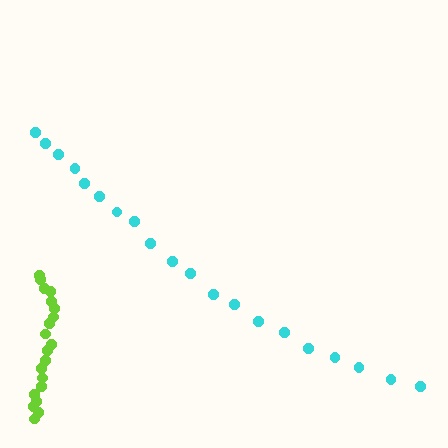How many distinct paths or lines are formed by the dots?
There are 2 distinct paths.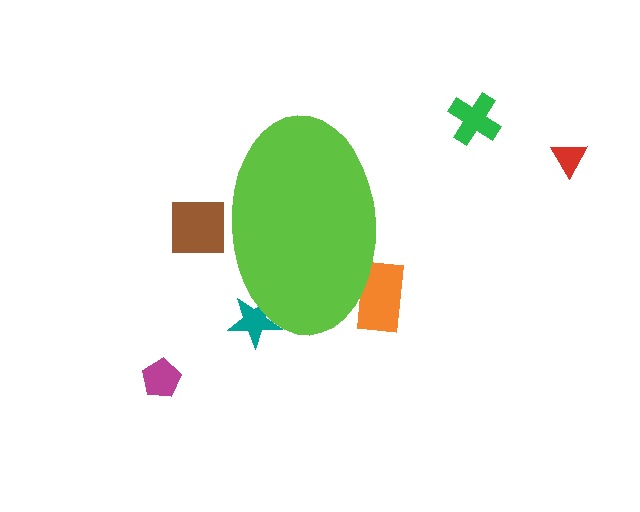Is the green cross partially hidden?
No, the green cross is fully visible.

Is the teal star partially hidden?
Yes, the teal star is partially hidden behind the lime ellipse.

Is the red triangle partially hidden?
No, the red triangle is fully visible.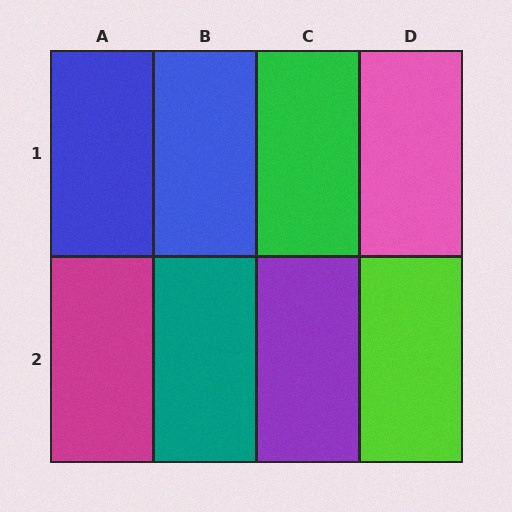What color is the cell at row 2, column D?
Lime.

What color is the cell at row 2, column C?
Purple.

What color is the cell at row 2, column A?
Magenta.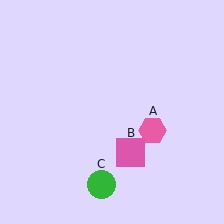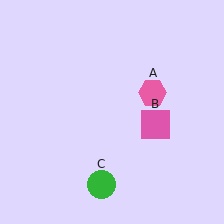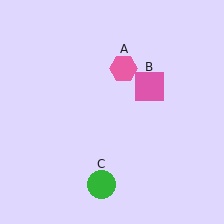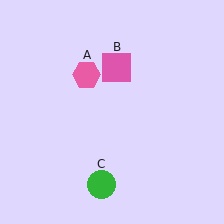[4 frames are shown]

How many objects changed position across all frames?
2 objects changed position: pink hexagon (object A), pink square (object B).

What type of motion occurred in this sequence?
The pink hexagon (object A), pink square (object B) rotated counterclockwise around the center of the scene.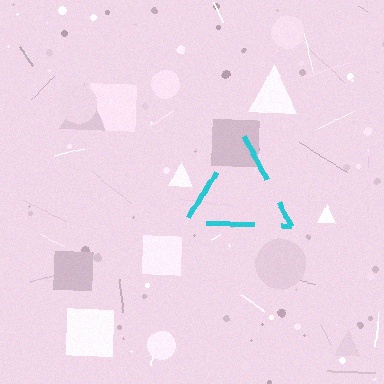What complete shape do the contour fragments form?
The contour fragments form a triangle.